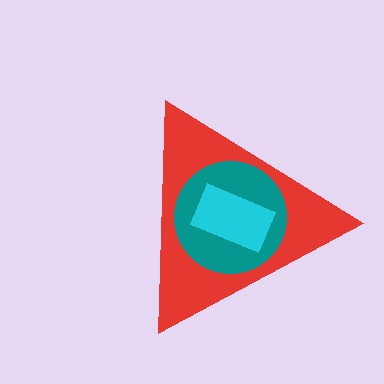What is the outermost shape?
The red triangle.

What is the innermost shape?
The cyan rectangle.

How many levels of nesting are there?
3.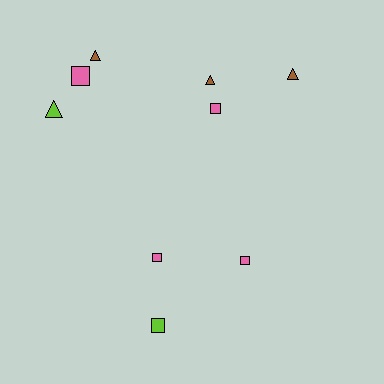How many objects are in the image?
There are 9 objects.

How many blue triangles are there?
There are no blue triangles.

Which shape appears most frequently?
Square, with 5 objects.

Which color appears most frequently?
Pink, with 4 objects.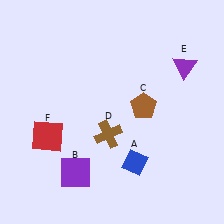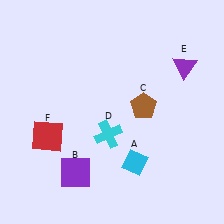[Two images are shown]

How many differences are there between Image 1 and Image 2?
There are 2 differences between the two images.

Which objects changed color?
A changed from blue to cyan. D changed from brown to cyan.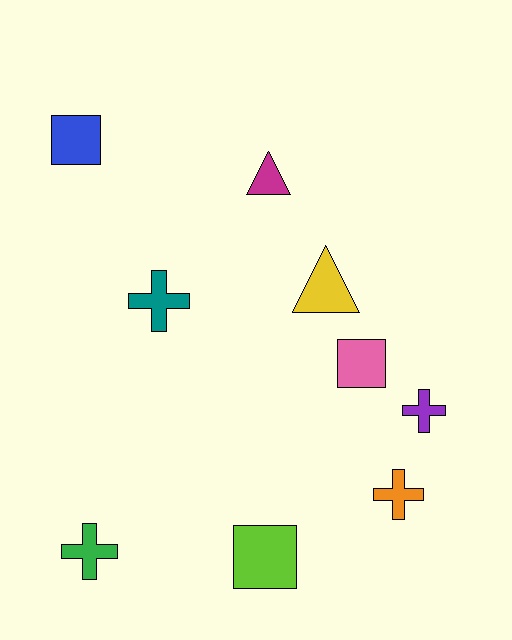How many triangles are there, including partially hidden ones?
There are 2 triangles.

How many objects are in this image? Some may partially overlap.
There are 9 objects.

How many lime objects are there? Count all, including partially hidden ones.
There is 1 lime object.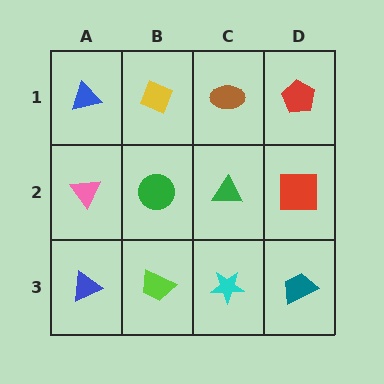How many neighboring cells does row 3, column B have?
3.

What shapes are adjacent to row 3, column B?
A green circle (row 2, column B), a blue triangle (row 3, column A), a cyan star (row 3, column C).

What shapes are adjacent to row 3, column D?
A red square (row 2, column D), a cyan star (row 3, column C).